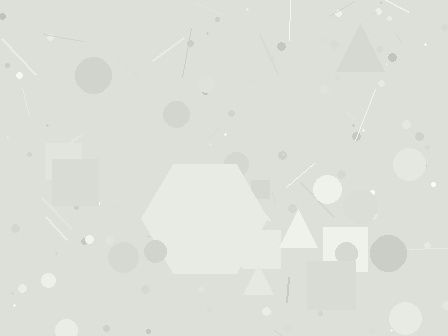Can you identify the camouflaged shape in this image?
The camouflaged shape is a hexagon.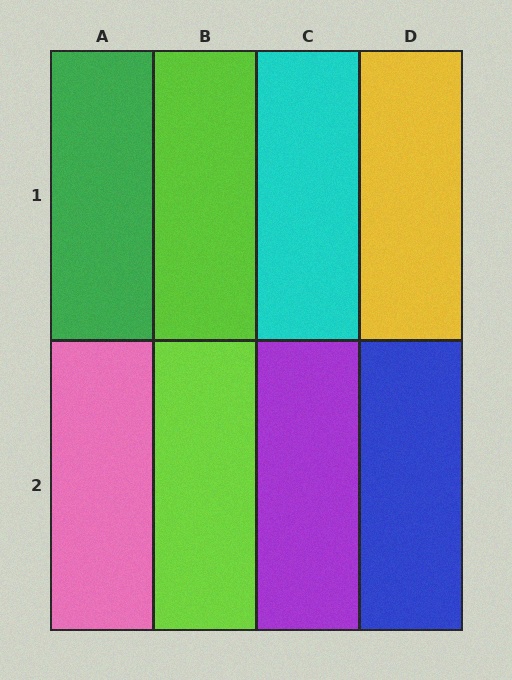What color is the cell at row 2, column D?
Blue.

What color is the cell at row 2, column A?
Pink.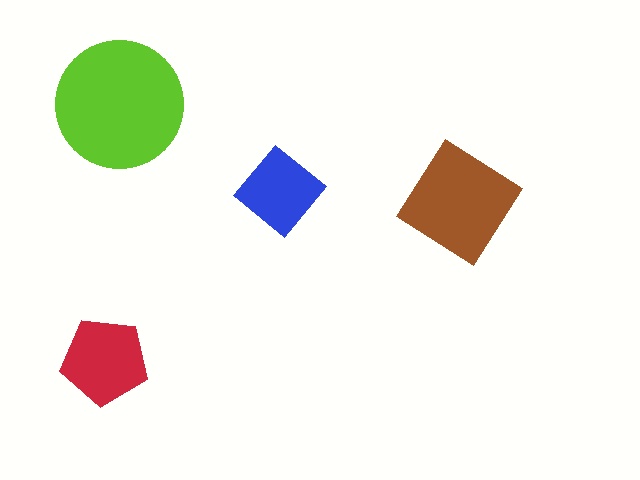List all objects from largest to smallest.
The lime circle, the brown diamond, the red pentagon, the blue diamond.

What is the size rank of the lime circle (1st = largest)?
1st.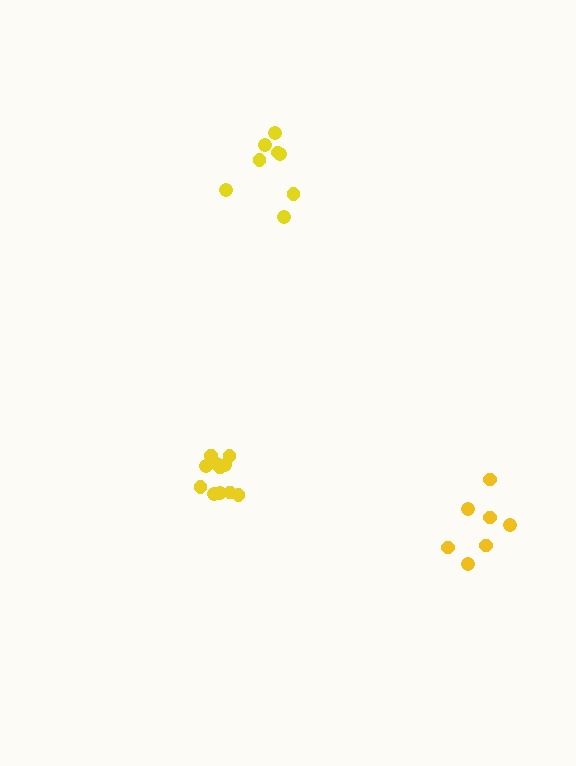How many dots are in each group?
Group 1: 11 dots, Group 2: 8 dots, Group 3: 7 dots (26 total).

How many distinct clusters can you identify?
There are 3 distinct clusters.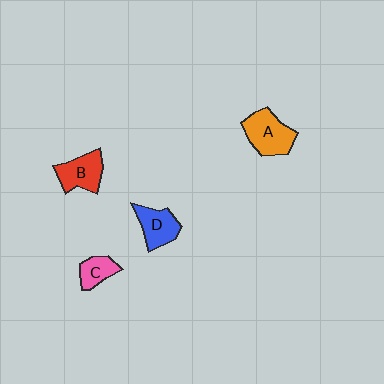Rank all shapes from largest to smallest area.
From largest to smallest: A (orange), B (red), D (blue), C (pink).